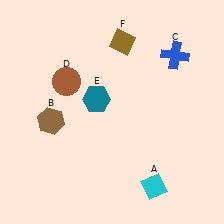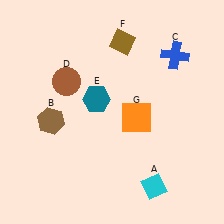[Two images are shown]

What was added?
An orange square (G) was added in Image 2.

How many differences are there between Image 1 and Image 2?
There is 1 difference between the two images.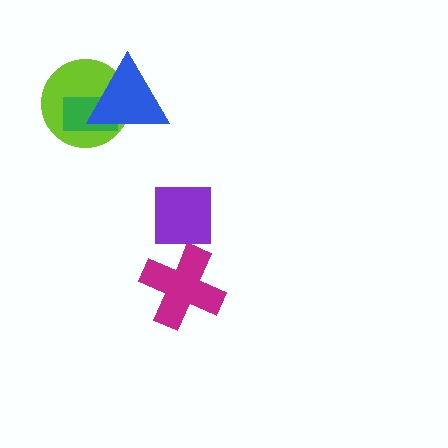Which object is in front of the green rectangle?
The blue triangle is in front of the green rectangle.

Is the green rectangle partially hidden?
Yes, it is partially covered by another shape.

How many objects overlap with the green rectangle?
2 objects overlap with the green rectangle.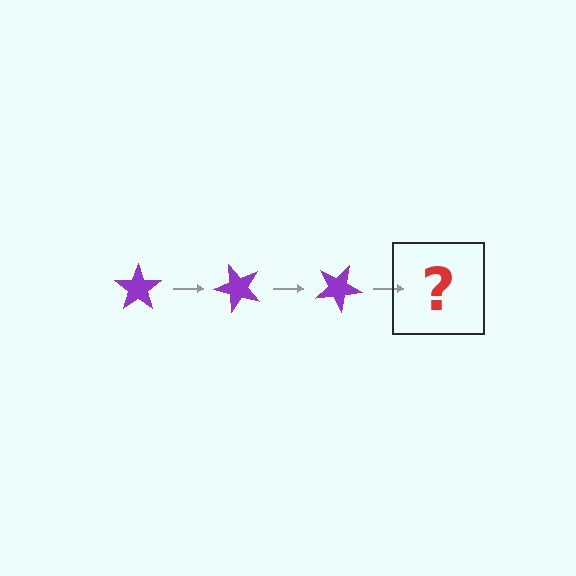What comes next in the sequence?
The next element should be a purple star rotated 150 degrees.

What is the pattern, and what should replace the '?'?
The pattern is that the star rotates 50 degrees each step. The '?' should be a purple star rotated 150 degrees.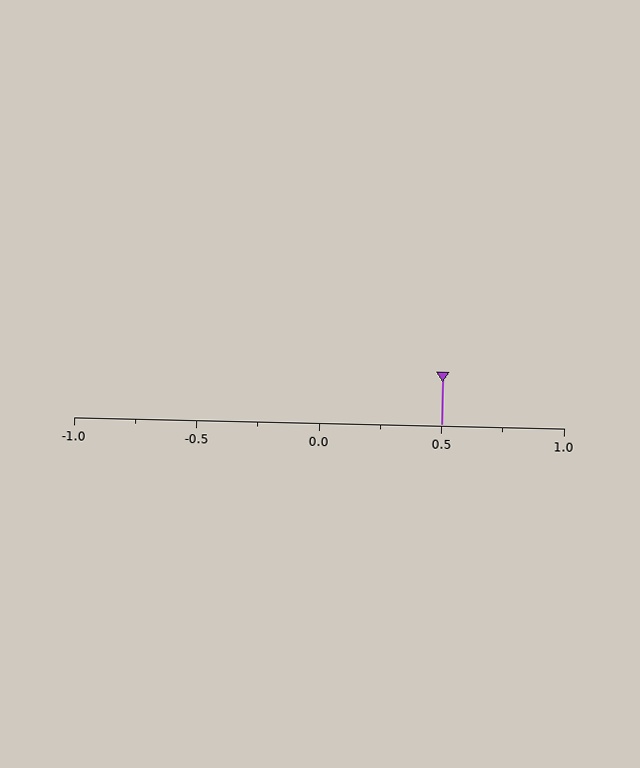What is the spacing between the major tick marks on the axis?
The major ticks are spaced 0.5 apart.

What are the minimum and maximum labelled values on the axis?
The axis runs from -1.0 to 1.0.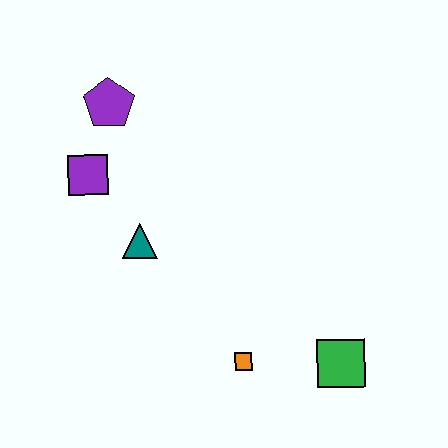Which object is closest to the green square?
The orange square is closest to the green square.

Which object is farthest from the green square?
The purple pentagon is farthest from the green square.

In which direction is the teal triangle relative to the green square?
The teal triangle is to the left of the green square.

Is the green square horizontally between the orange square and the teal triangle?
No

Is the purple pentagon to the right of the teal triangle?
No